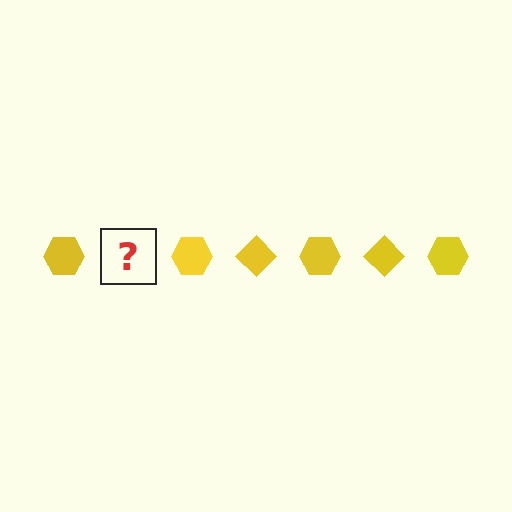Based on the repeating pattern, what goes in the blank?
The blank should be a yellow diamond.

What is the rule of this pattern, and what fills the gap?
The rule is that the pattern cycles through hexagon, diamond shapes in yellow. The gap should be filled with a yellow diamond.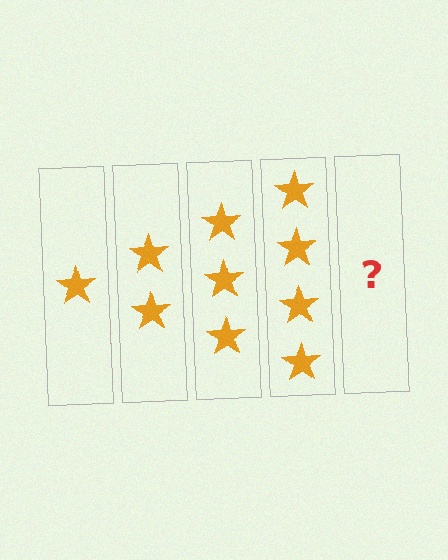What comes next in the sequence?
The next element should be 5 stars.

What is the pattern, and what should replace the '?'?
The pattern is that each step adds one more star. The '?' should be 5 stars.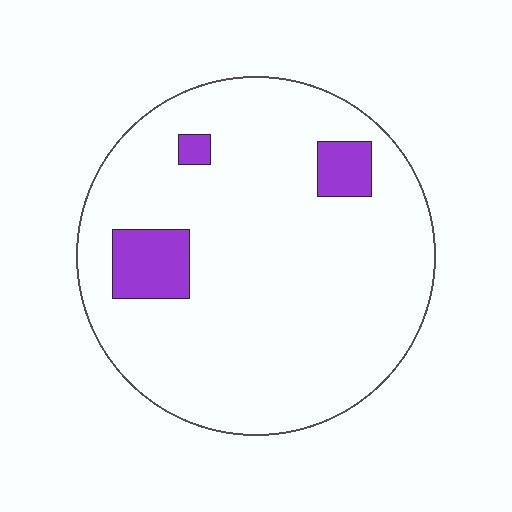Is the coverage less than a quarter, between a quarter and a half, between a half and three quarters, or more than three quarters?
Less than a quarter.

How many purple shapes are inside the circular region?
3.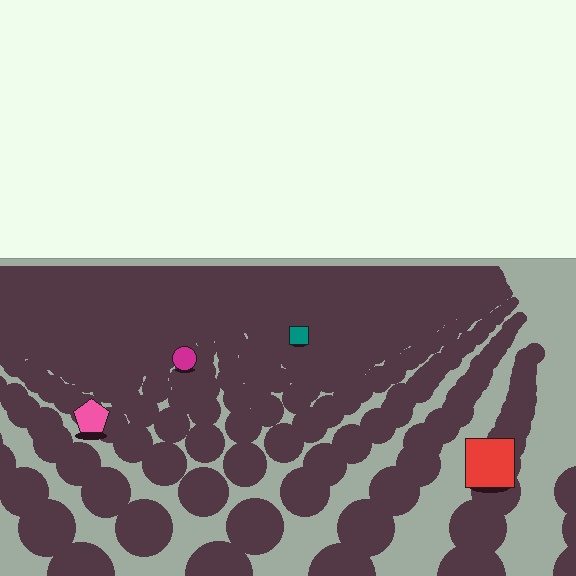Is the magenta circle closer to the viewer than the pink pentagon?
No. The pink pentagon is closer — you can tell from the texture gradient: the ground texture is coarser near it.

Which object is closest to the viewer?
The red square is closest. The texture marks near it are larger and more spread out.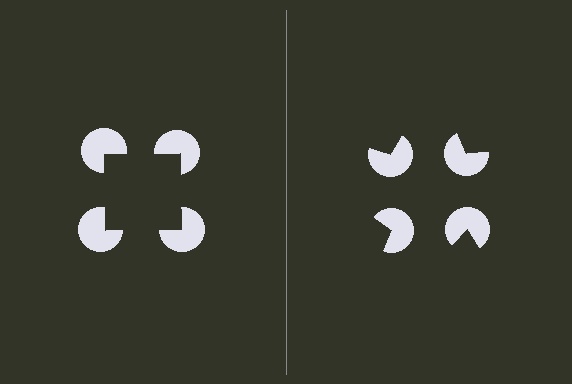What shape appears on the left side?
An illusory square.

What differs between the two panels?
The pac-man discs are positioned identically on both sides; only the wedge orientations differ. On the left they align to a square; on the right they are misaligned.